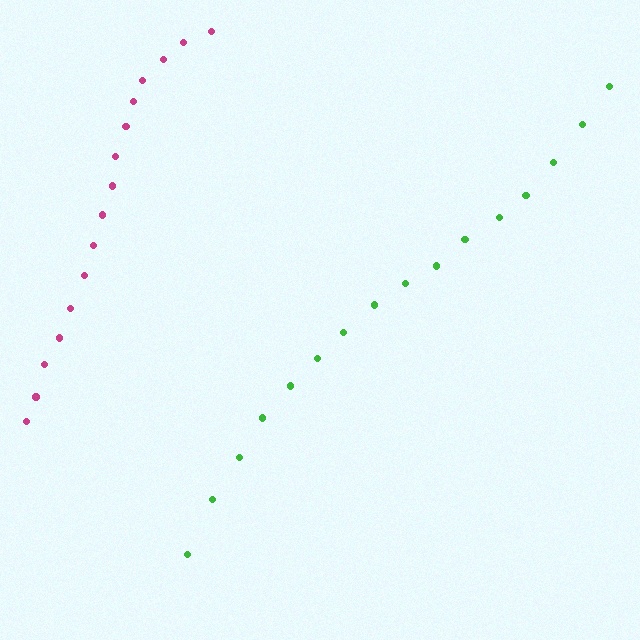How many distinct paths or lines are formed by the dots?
There are 2 distinct paths.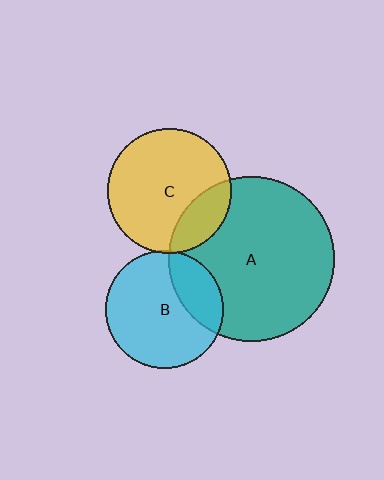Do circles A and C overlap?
Yes.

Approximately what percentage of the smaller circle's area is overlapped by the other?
Approximately 20%.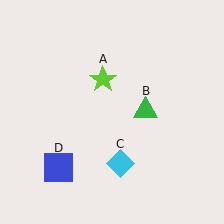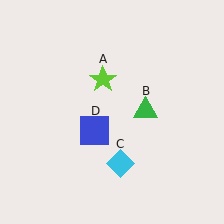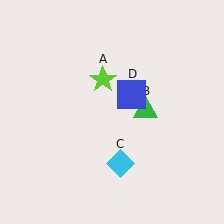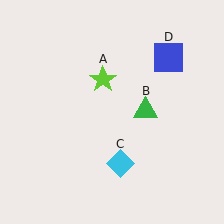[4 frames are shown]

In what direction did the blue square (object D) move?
The blue square (object D) moved up and to the right.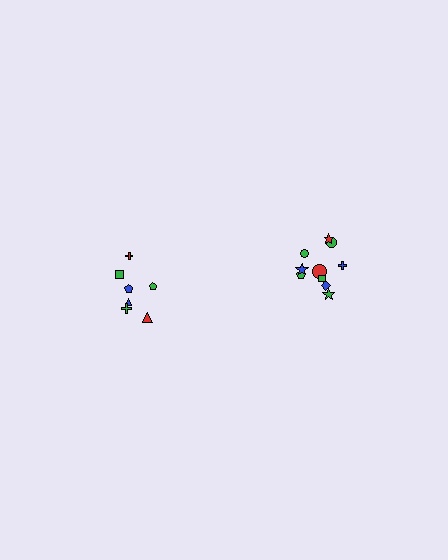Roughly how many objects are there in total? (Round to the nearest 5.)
Roughly 15 objects in total.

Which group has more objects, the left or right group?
The right group.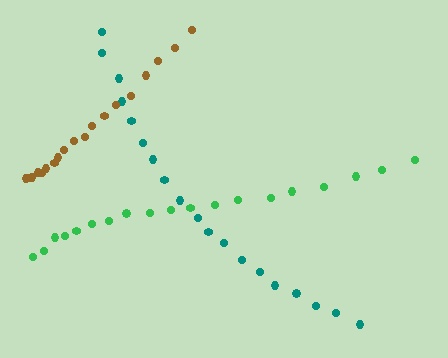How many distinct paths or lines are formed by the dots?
There are 3 distinct paths.